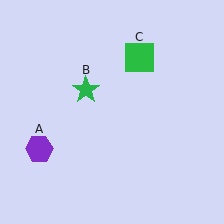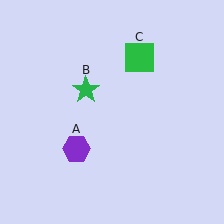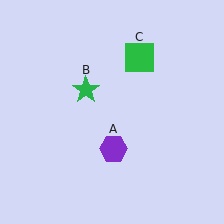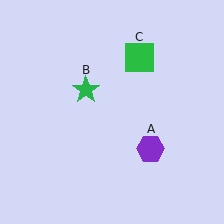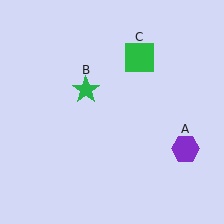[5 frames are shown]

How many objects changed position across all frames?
1 object changed position: purple hexagon (object A).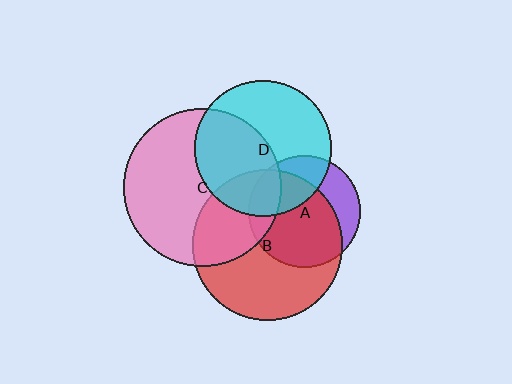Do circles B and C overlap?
Yes.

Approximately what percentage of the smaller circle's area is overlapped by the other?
Approximately 35%.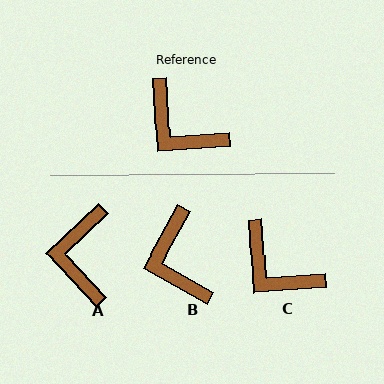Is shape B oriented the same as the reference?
No, it is off by about 33 degrees.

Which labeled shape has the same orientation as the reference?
C.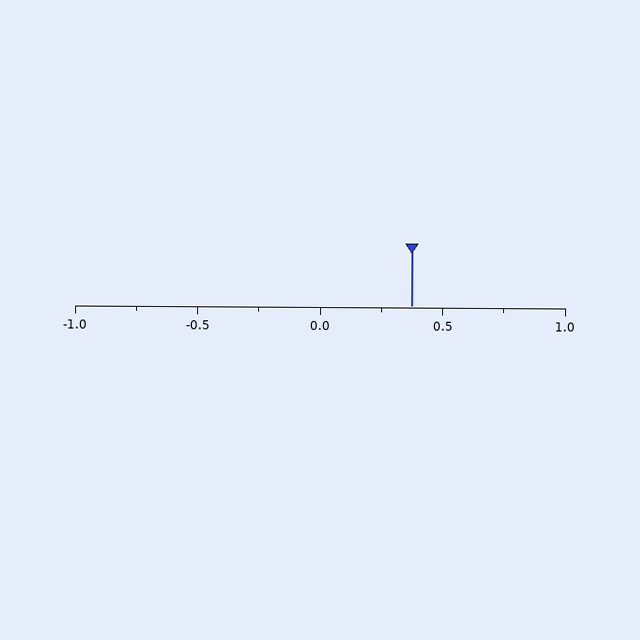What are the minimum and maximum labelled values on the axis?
The axis runs from -1.0 to 1.0.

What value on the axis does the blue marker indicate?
The marker indicates approximately 0.38.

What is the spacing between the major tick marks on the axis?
The major ticks are spaced 0.5 apart.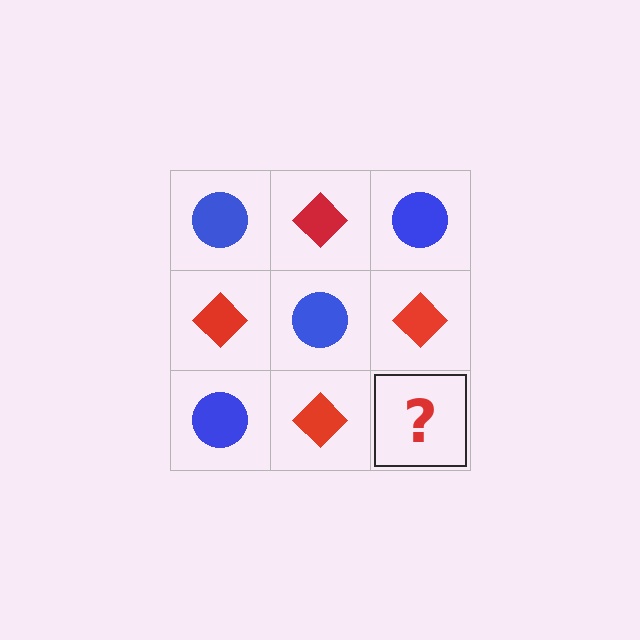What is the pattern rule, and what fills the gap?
The rule is that it alternates blue circle and red diamond in a checkerboard pattern. The gap should be filled with a blue circle.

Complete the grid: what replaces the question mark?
The question mark should be replaced with a blue circle.